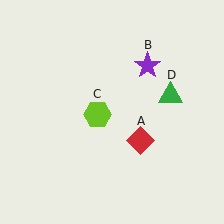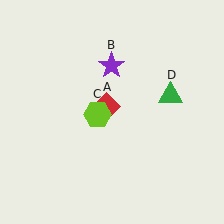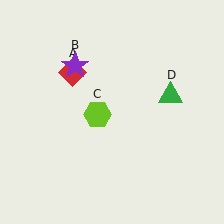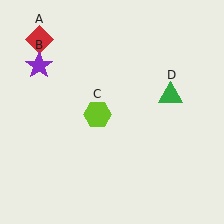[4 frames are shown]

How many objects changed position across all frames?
2 objects changed position: red diamond (object A), purple star (object B).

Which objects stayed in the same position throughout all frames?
Lime hexagon (object C) and green triangle (object D) remained stationary.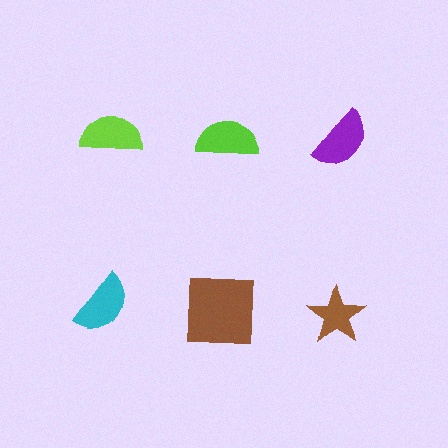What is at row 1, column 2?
A lime semicircle.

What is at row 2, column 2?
A brown square.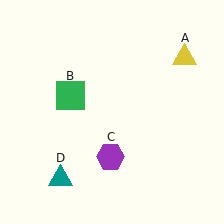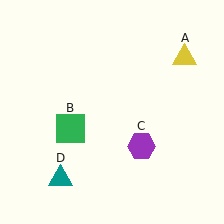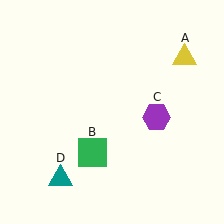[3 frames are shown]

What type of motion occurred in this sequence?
The green square (object B), purple hexagon (object C) rotated counterclockwise around the center of the scene.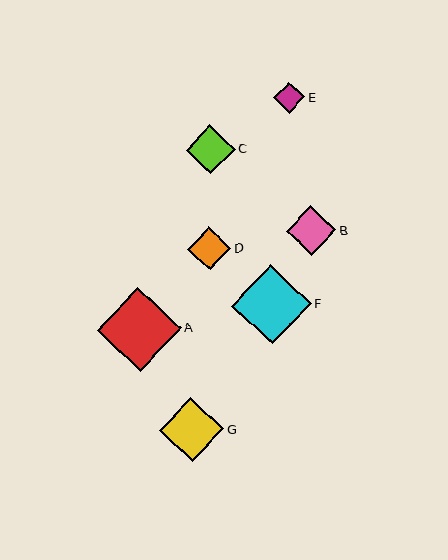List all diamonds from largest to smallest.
From largest to smallest: A, F, G, B, C, D, E.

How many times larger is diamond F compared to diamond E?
Diamond F is approximately 2.5 times the size of diamond E.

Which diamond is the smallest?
Diamond E is the smallest with a size of approximately 31 pixels.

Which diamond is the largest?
Diamond A is the largest with a size of approximately 84 pixels.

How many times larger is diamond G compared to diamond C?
Diamond G is approximately 1.3 times the size of diamond C.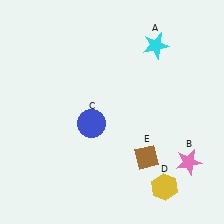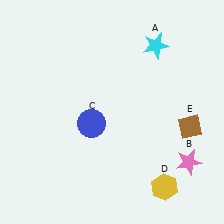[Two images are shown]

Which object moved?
The brown diamond (E) moved right.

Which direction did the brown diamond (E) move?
The brown diamond (E) moved right.